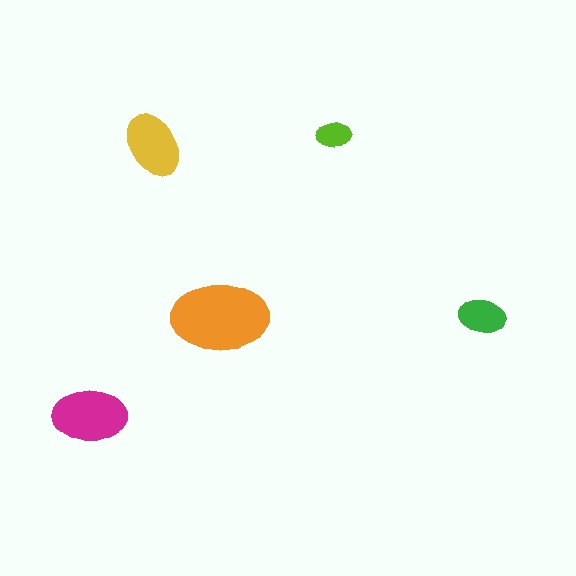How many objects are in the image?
There are 5 objects in the image.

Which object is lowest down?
The magenta ellipse is bottommost.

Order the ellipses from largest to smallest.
the orange one, the magenta one, the yellow one, the green one, the lime one.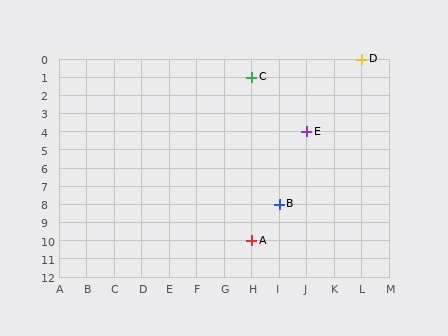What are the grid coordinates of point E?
Point E is at grid coordinates (J, 4).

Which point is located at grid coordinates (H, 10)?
Point A is at (H, 10).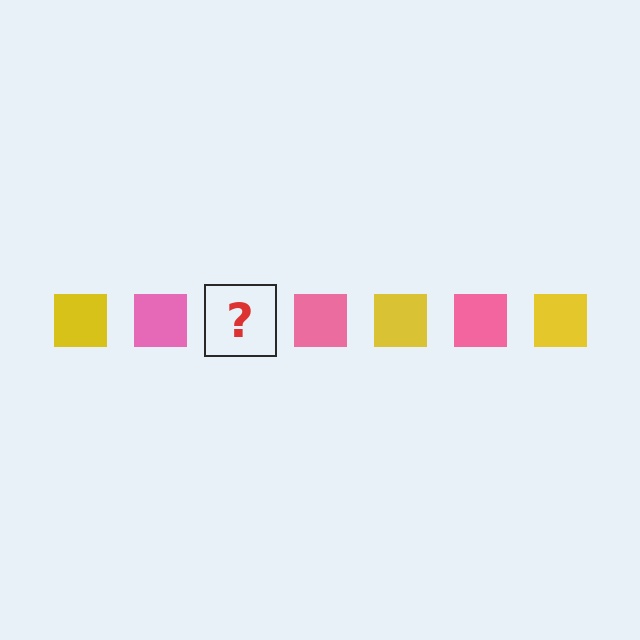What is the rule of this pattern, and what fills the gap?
The rule is that the pattern cycles through yellow, pink squares. The gap should be filled with a yellow square.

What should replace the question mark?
The question mark should be replaced with a yellow square.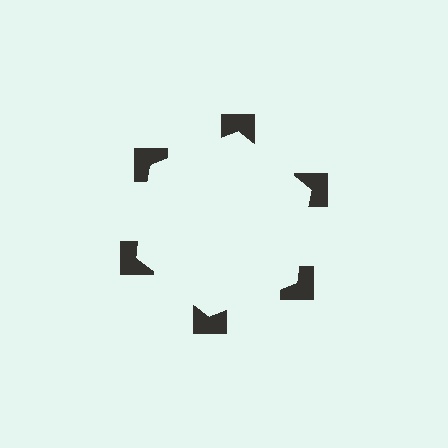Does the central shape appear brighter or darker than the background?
It typically appears slightly brighter than the background, even though no actual brightness change is drawn.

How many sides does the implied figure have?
6 sides.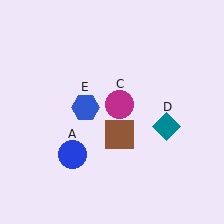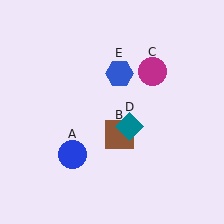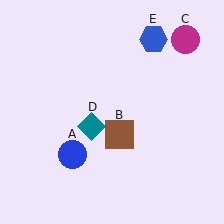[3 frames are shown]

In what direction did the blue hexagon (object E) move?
The blue hexagon (object E) moved up and to the right.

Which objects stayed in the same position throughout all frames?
Blue circle (object A) and brown square (object B) remained stationary.